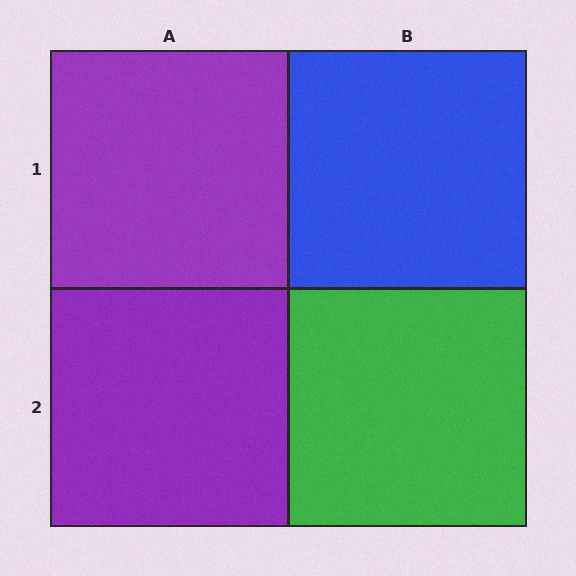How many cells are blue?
1 cell is blue.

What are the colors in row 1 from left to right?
Purple, blue.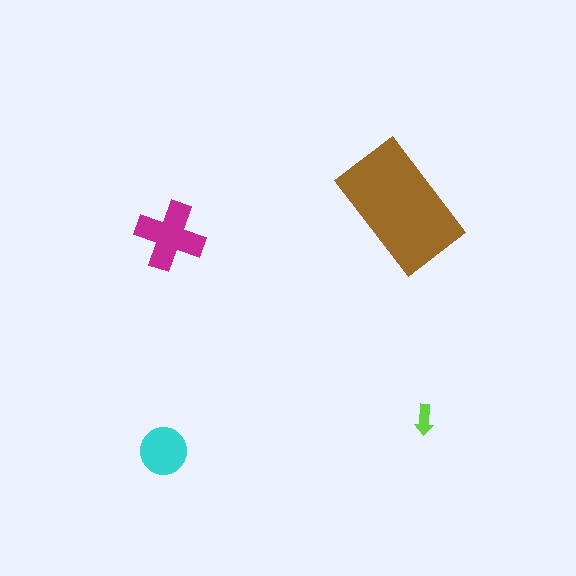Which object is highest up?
The brown rectangle is topmost.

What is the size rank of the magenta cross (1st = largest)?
2nd.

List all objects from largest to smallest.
The brown rectangle, the magenta cross, the cyan circle, the lime arrow.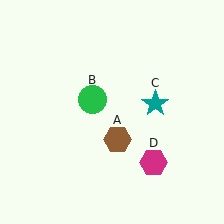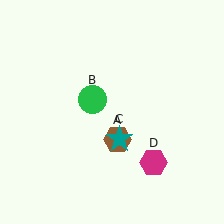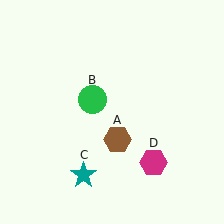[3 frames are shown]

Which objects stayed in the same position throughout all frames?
Brown hexagon (object A) and green circle (object B) and magenta hexagon (object D) remained stationary.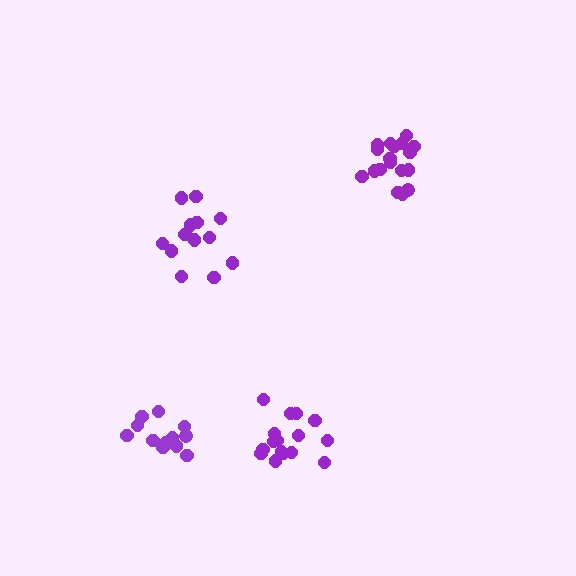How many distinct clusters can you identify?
There are 4 distinct clusters.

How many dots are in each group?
Group 1: 18 dots, Group 2: 13 dots, Group 3: 17 dots, Group 4: 13 dots (61 total).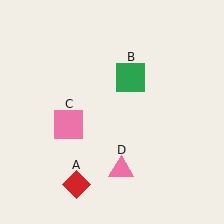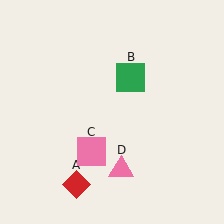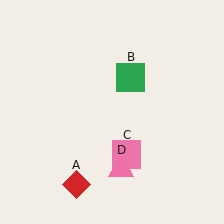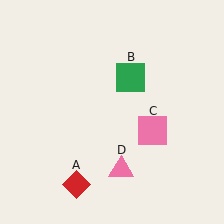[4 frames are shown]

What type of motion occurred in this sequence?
The pink square (object C) rotated counterclockwise around the center of the scene.